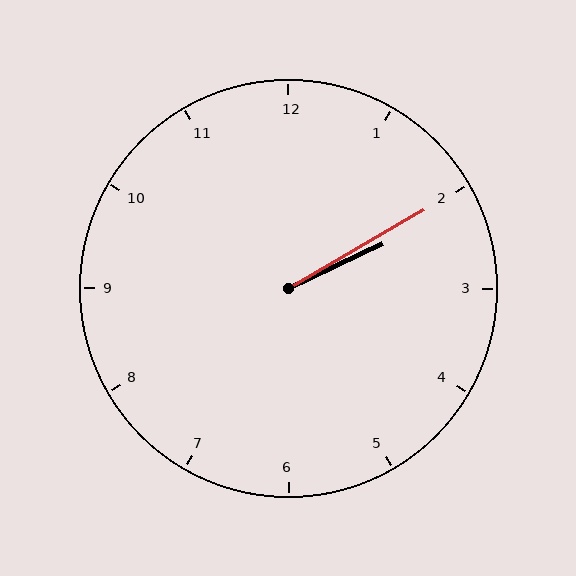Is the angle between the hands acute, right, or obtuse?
It is acute.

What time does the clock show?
2:10.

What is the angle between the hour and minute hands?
Approximately 5 degrees.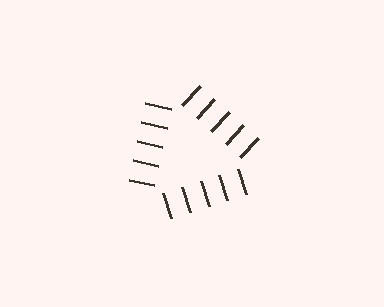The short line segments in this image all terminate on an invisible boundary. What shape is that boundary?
An illusory triangle — the line segments terminate on its edges but no continuous stroke is drawn.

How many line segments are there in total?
15 — 5 along each of the 3 edges.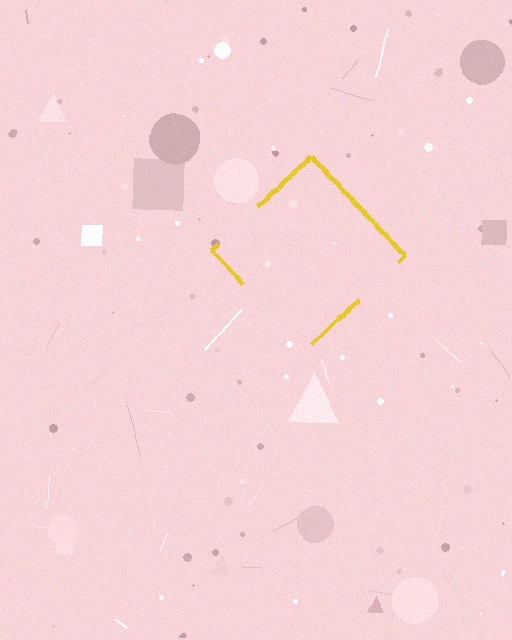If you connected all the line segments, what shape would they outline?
They would outline a diamond.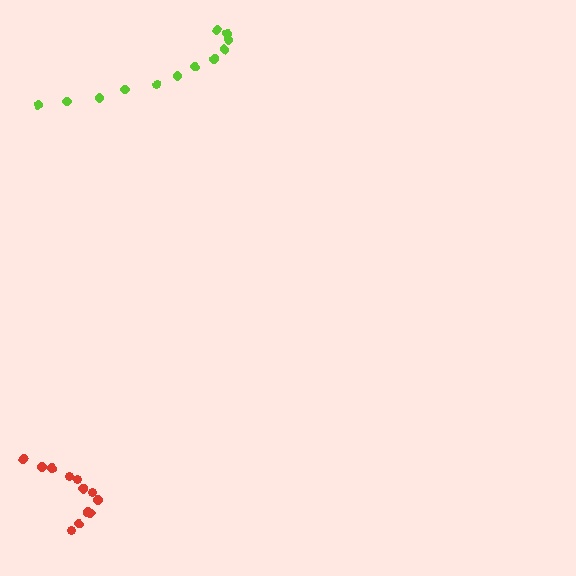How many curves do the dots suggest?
There are 2 distinct paths.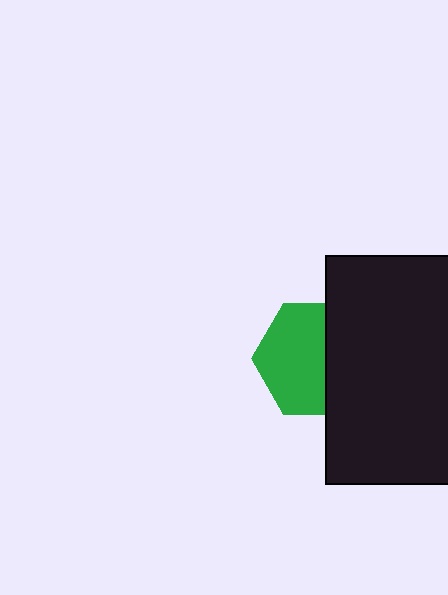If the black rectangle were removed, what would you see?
You would see the complete green hexagon.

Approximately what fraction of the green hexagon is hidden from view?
Roughly 39% of the green hexagon is hidden behind the black rectangle.